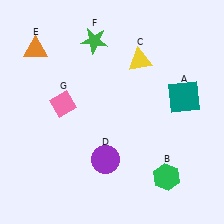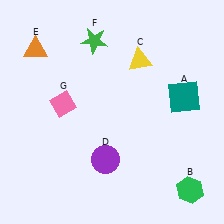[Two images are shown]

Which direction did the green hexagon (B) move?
The green hexagon (B) moved right.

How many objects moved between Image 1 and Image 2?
1 object moved between the two images.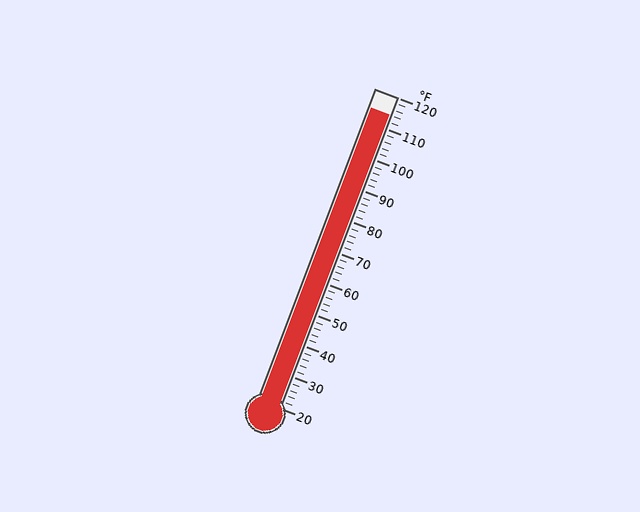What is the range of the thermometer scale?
The thermometer scale ranges from 20°F to 120°F.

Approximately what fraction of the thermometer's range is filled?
The thermometer is filled to approximately 95% of its range.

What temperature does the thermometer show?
The thermometer shows approximately 114°F.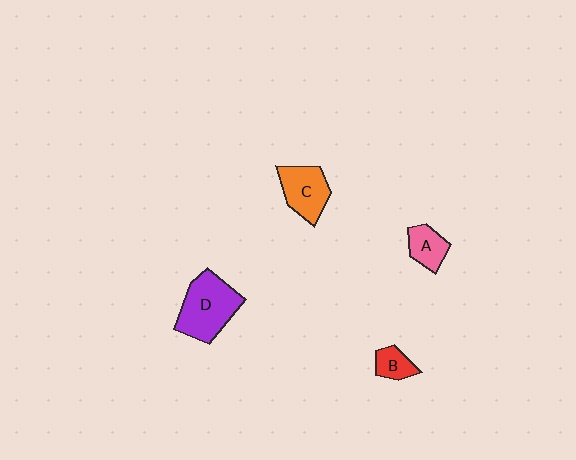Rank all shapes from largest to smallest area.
From largest to smallest: D (purple), C (orange), A (pink), B (red).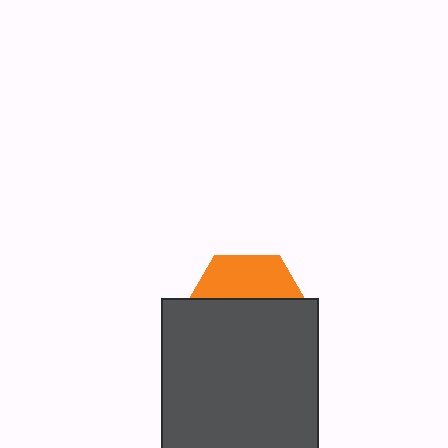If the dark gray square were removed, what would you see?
You would see the complete orange hexagon.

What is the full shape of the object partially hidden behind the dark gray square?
The partially hidden object is an orange hexagon.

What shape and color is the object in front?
The object in front is a dark gray square.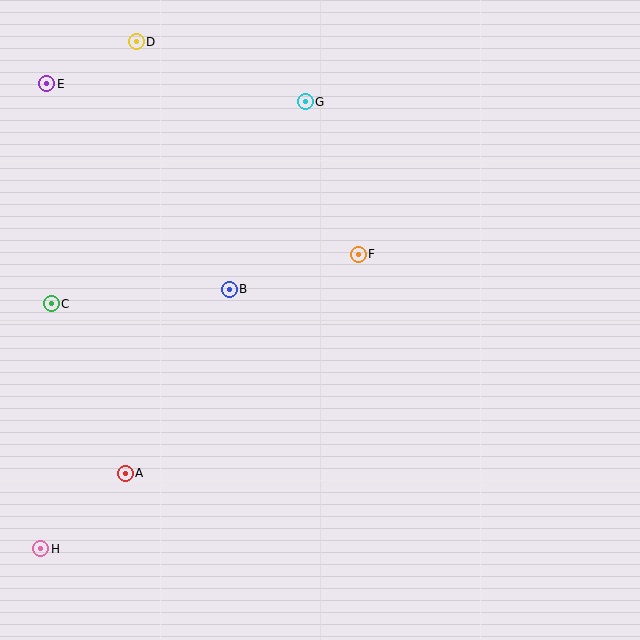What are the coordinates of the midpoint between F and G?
The midpoint between F and G is at (332, 178).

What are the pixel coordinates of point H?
Point H is at (41, 549).